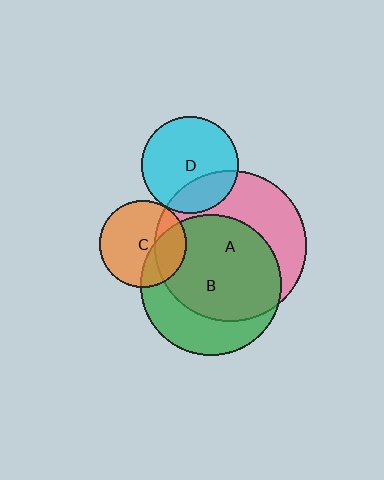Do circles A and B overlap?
Yes.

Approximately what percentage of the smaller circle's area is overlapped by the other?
Approximately 65%.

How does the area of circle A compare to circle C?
Approximately 3.0 times.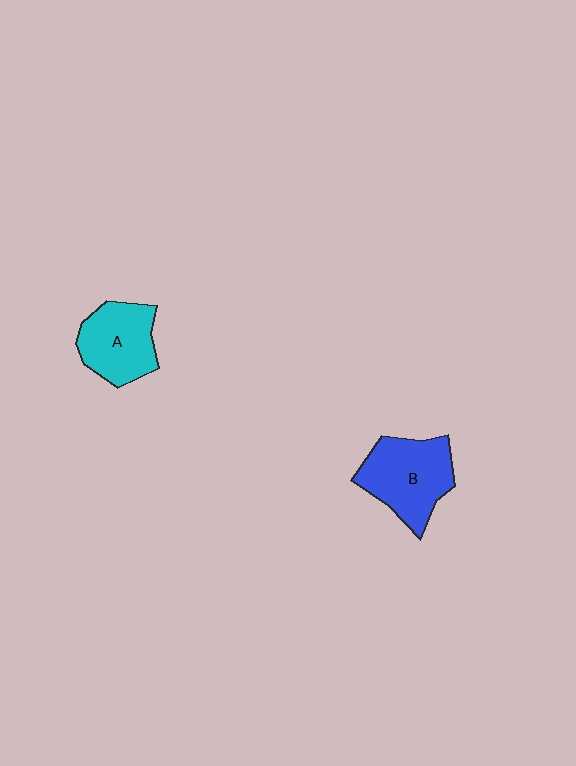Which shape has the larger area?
Shape B (blue).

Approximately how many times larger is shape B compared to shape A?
Approximately 1.2 times.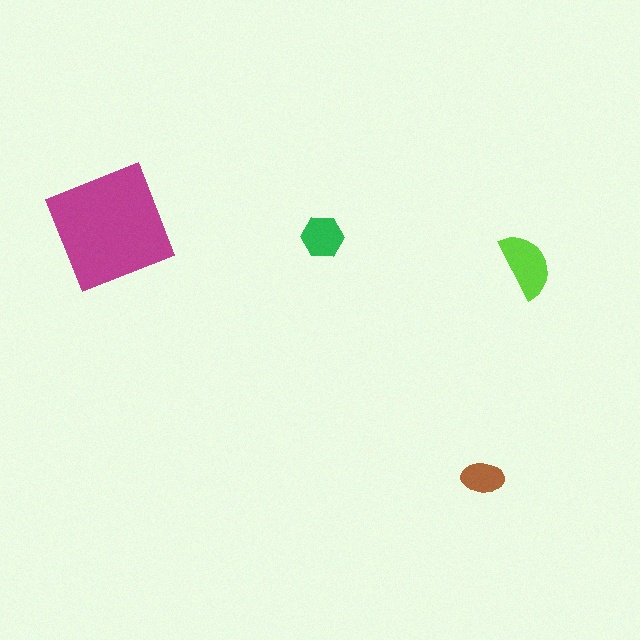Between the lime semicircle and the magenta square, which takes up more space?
The magenta square.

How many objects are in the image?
There are 4 objects in the image.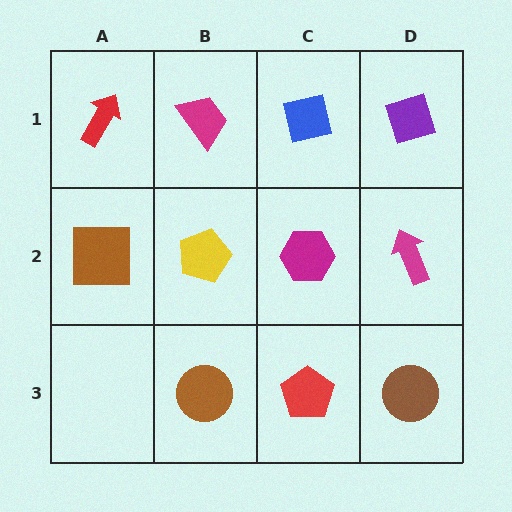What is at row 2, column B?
A yellow pentagon.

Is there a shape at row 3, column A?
No, that cell is empty.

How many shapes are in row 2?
4 shapes.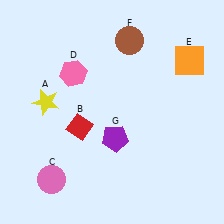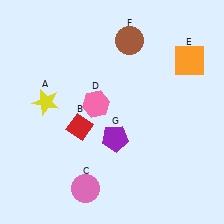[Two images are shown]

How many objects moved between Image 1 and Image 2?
2 objects moved between the two images.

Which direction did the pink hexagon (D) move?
The pink hexagon (D) moved down.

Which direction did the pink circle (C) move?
The pink circle (C) moved right.